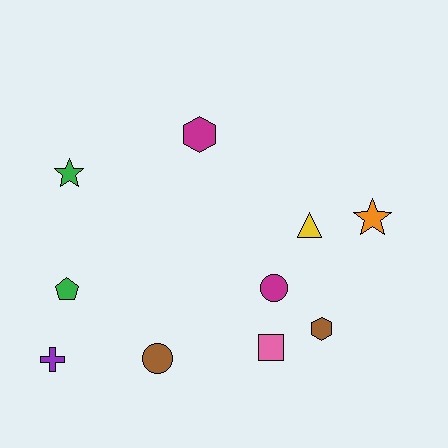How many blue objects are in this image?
There are no blue objects.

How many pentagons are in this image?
There is 1 pentagon.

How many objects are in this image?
There are 10 objects.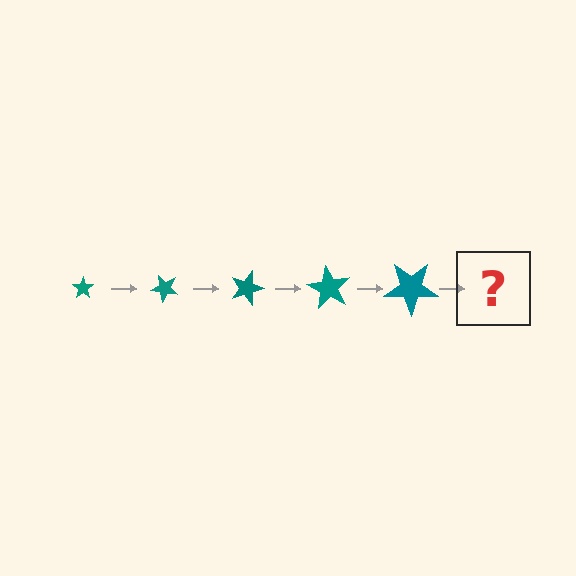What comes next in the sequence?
The next element should be a star, larger than the previous one and rotated 225 degrees from the start.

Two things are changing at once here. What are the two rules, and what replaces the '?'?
The two rules are that the star grows larger each step and it rotates 45 degrees each step. The '?' should be a star, larger than the previous one and rotated 225 degrees from the start.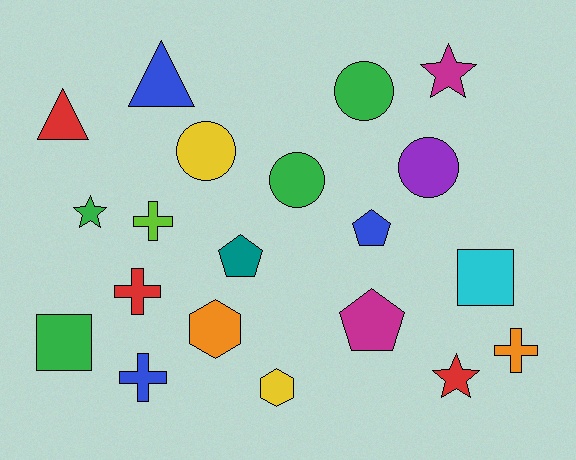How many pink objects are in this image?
There are no pink objects.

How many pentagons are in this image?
There are 3 pentagons.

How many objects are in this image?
There are 20 objects.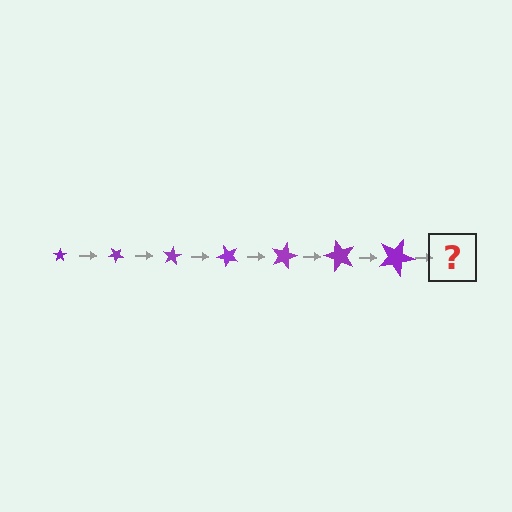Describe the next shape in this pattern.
It should be a star, larger than the previous one and rotated 280 degrees from the start.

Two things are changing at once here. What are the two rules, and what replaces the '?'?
The two rules are that the star grows larger each step and it rotates 40 degrees each step. The '?' should be a star, larger than the previous one and rotated 280 degrees from the start.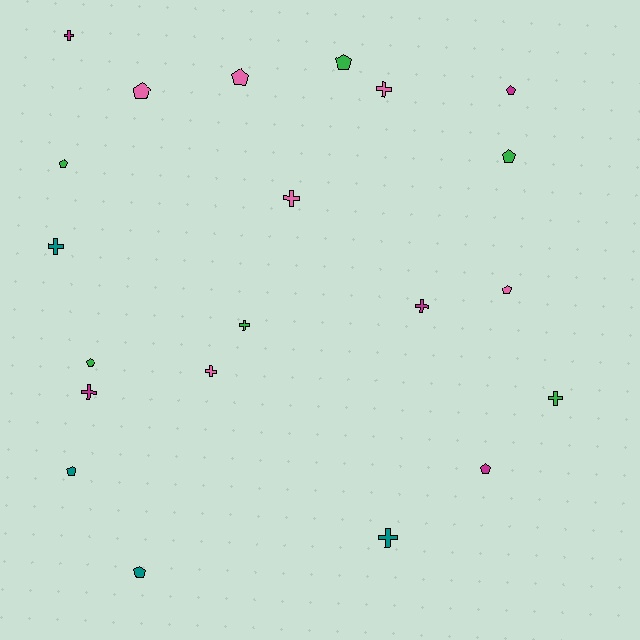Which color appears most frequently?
Green, with 6 objects.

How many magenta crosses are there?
There are 3 magenta crosses.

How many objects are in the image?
There are 21 objects.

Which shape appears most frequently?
Pentagon, with 11 objects.